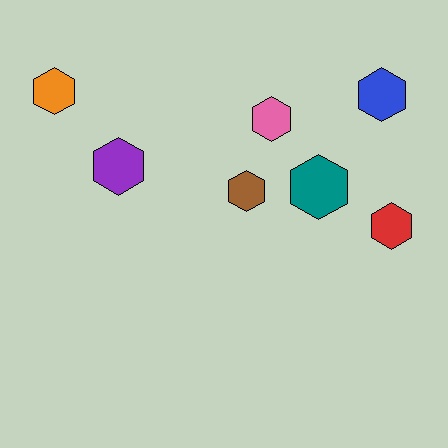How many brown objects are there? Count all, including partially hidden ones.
There is 1 brown object.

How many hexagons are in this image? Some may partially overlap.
There are 7 hexagons.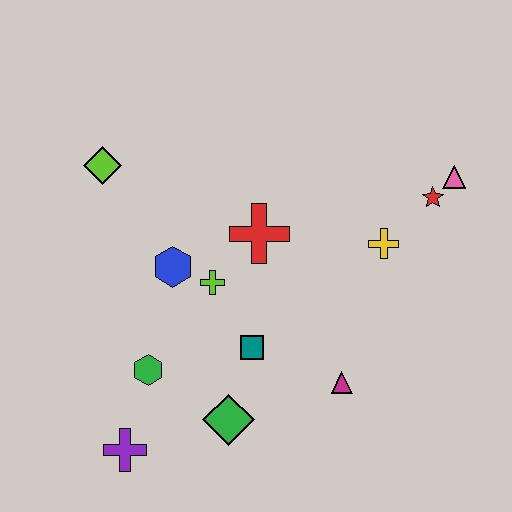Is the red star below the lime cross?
No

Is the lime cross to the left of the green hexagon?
No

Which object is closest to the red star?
The pink triangle is closest to the red star.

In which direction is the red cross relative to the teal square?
The red cross is above the teal square.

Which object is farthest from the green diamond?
The pink triangle is farthest from the green diamond.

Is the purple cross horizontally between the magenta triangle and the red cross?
No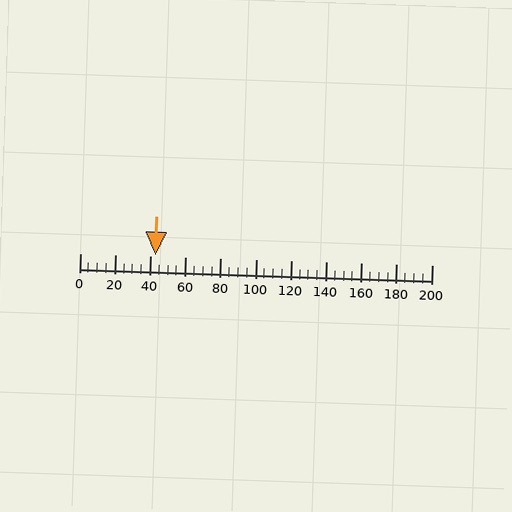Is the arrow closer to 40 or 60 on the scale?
The arrow is closer to 40.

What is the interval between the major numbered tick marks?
The major tick marks are spaced 20 units apart.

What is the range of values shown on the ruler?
The ruler shows values from 0 to 200.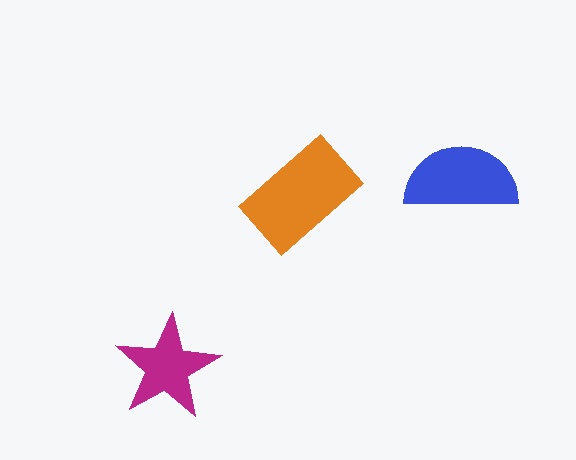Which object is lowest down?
The magenta star is bottommost.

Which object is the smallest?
The magenta star.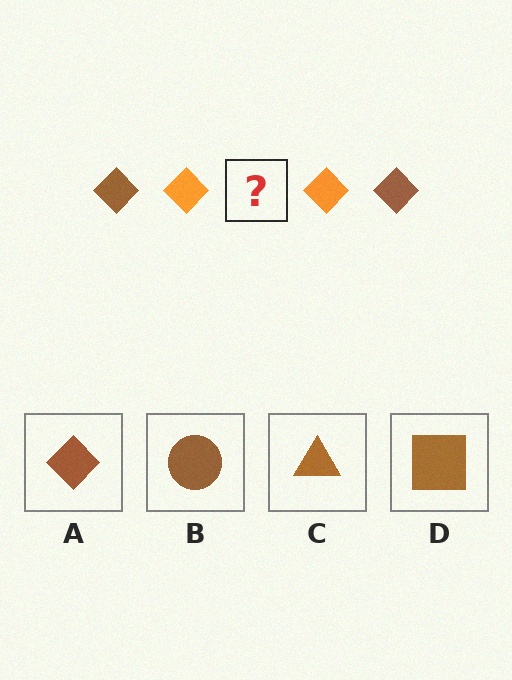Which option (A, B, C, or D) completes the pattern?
A.